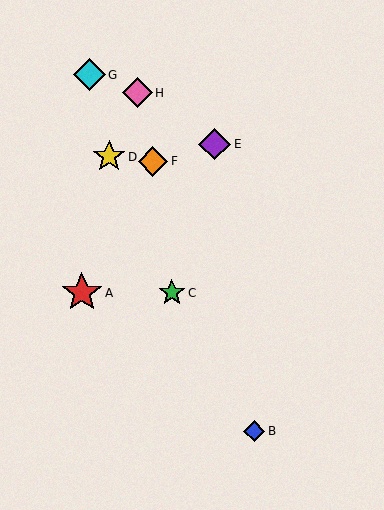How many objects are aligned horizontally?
2 objects (A, C) are aligned horizontally.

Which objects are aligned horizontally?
Objects A, C are aligned horizontally.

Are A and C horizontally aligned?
Yes, both are at y≈293.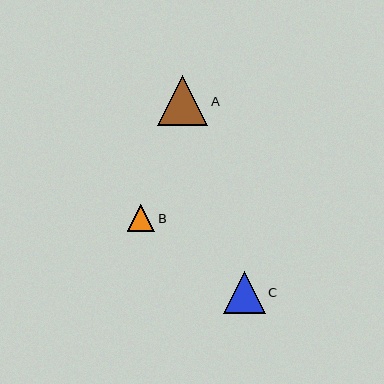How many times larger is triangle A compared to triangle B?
Triangle A is approximately 1.8 times the size of triangle B.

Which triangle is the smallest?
Triangle B is the smallest with a size of approximately 27 pixels.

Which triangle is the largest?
Triangle A is the largest with a size of approximately 50 pixels.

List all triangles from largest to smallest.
From largest to smallest: A, C, B.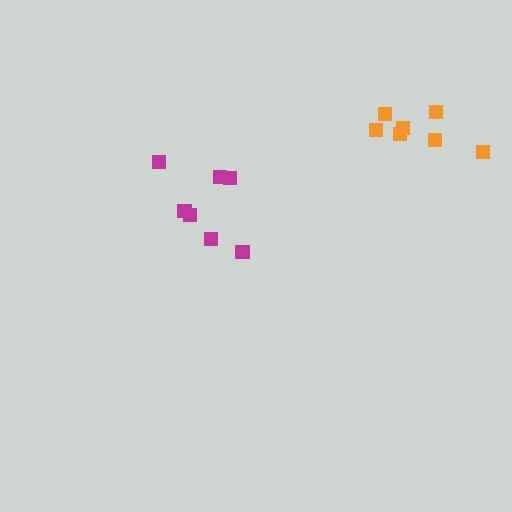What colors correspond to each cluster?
The clusters are colored: magenta, orange.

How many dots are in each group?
Group 1: 7 dots, Group 2: 7 dots (14 total).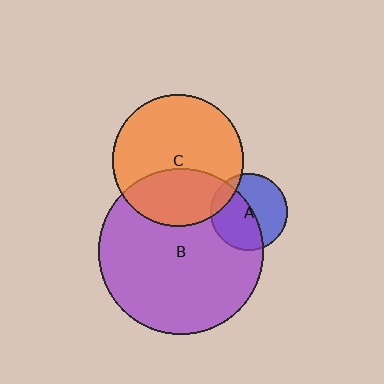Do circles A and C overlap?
Yes.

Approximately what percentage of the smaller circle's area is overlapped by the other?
Approximately 15%.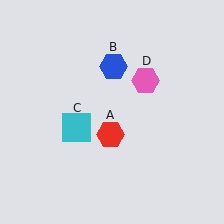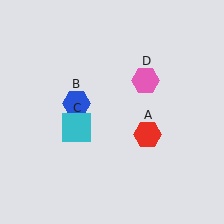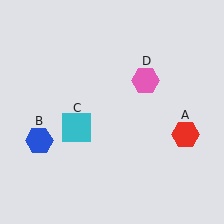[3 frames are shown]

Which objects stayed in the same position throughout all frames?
Cyan square (object C) and pink hexagon (object D) remained stationary.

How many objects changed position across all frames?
2 objects changed position: red hexagon (object A), blue hexagon (object B).